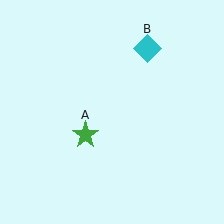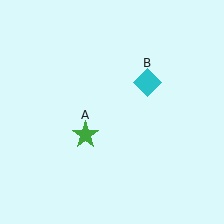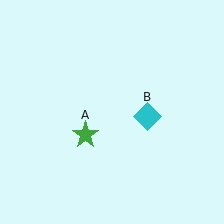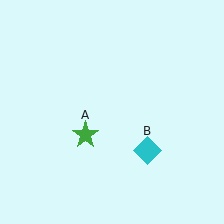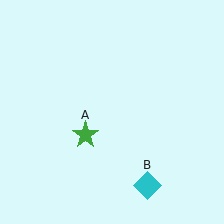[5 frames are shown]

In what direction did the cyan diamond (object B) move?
The cyan diamond (object B) moved down.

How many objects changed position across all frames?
1 object changed position: cyan diamond (object B).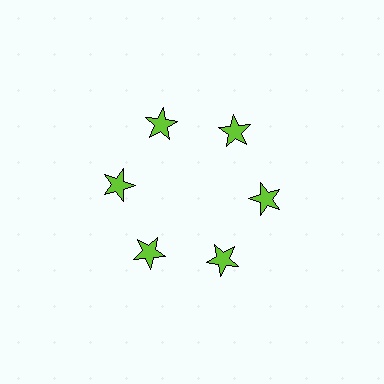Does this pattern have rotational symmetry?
Yes, this pattern has 6-fold rotational symmetry. It looks the same after rotating 60 degrees around the center.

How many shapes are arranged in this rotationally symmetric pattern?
There are 6 shapes, arranged in 6 groups of 1.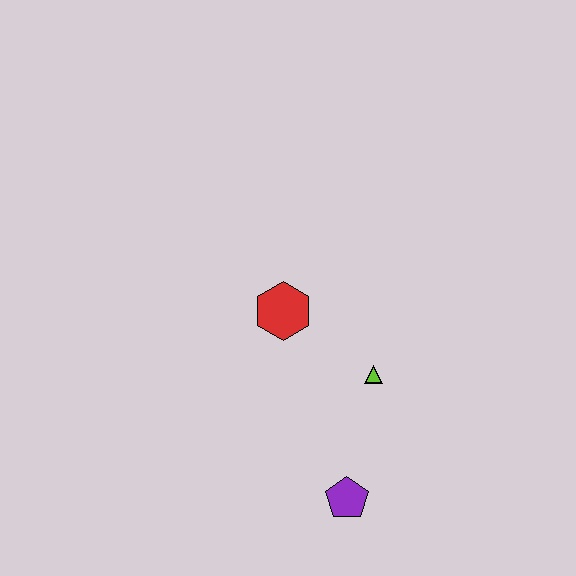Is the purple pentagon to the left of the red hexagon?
No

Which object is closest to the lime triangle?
The red hexagon is closest to the lime triangle.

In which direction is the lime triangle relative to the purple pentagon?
The lime triangle is above the purple pentagon.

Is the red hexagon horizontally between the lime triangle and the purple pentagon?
No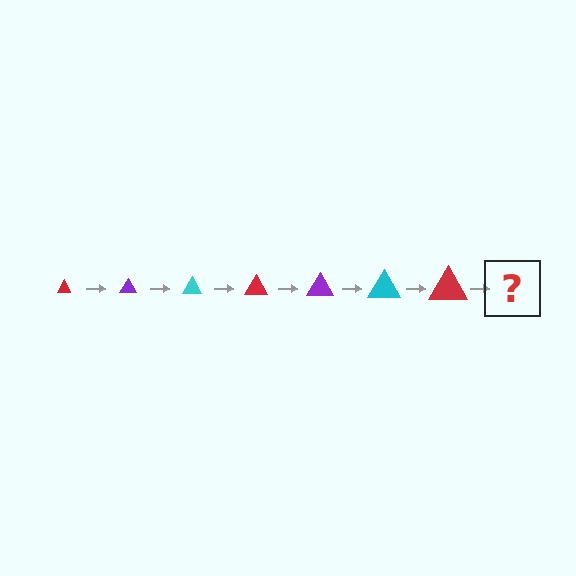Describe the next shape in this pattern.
It should be a purple triangle, larger than the previous one.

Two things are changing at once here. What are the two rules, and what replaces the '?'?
The two rules are that the triangle grows larger each step and the color cycles through red, purple, and cyan. The '?' should be a purple triangle, larger than the previous one.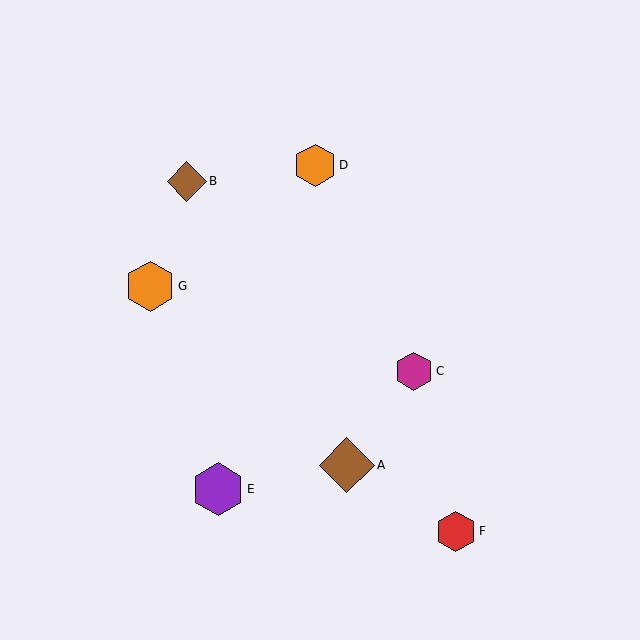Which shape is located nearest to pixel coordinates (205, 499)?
The purple hexagon (labeled E) at (218, 489) is nearest to that location.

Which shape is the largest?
The brown diamond (labeled A) is the largest.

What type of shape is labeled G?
Shape G is an orange hexagon.